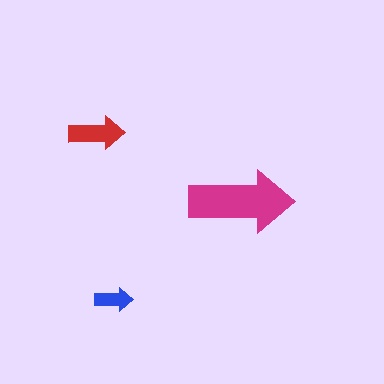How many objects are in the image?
There are 3 objects in the image.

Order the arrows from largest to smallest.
the magenta one, the red one, the blue one.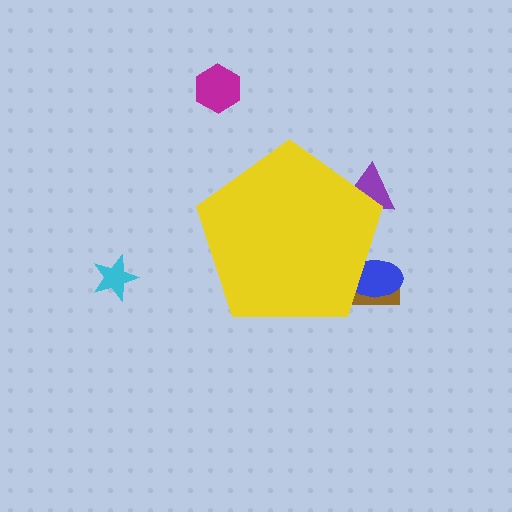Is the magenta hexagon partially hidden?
No, the magenta hexagon is fully visible.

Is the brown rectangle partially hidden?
Yes, the brown rectangle is partially hidden behind the yellow pentagon.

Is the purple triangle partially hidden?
Yes, the purple triangle is partially hidden behind the yellow pentagon.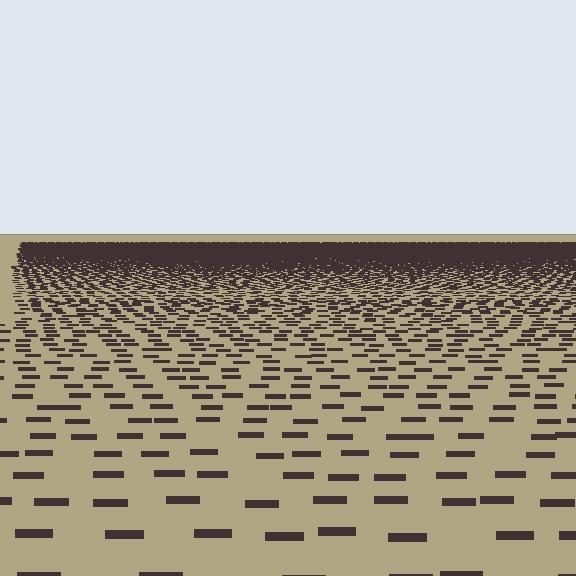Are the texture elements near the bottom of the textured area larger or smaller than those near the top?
Larger. Near the bottom, elements are closer to the viewer and appear at a bigger on-screen size.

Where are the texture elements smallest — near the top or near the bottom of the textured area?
Near the top.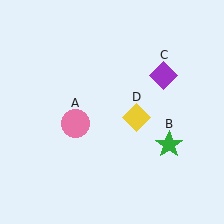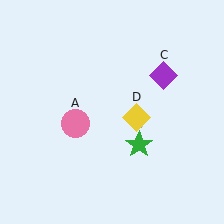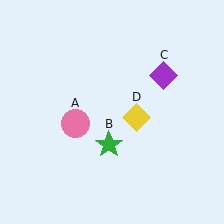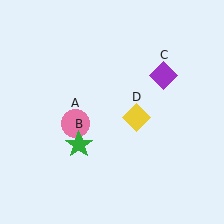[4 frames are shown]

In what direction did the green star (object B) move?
The green star (object B) moved left.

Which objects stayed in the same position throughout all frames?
Pink circle (object A) and purple diamond (object C) and yellow diamond (object D) remained stationary.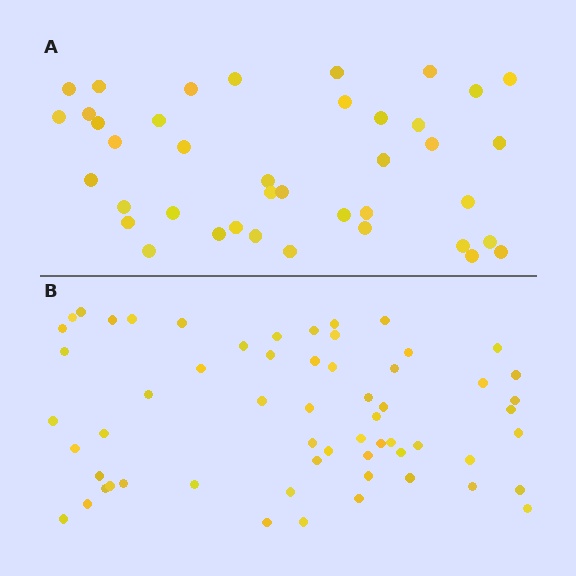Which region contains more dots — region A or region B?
Region B (the bottom region) has more dots.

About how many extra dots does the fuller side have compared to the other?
Region B has approximately 20 more dots than region A.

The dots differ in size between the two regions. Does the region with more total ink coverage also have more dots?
No. Region A has more total ink coverage because its dots are larger, but region B actually contains more individual dots. Total area can be misleading — the number of items is what matters here.